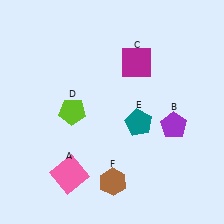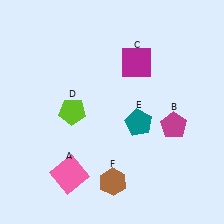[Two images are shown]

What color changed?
The pentagon (B) changed from purple in Image 1 to magenta in Image 2.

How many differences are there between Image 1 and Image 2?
There is 1 difference between the two images.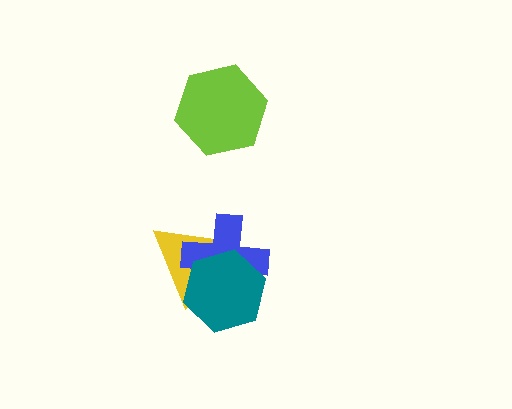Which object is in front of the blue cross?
The teal hexagon is in front of the blue cross.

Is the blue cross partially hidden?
Yes, it is partially covered by another shape.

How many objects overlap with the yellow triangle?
2 objects overlap with the yellow triangle.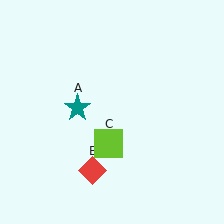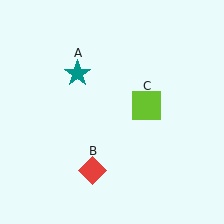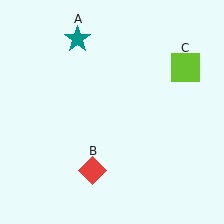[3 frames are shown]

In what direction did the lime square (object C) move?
The lime square (object C) moved up and to the right.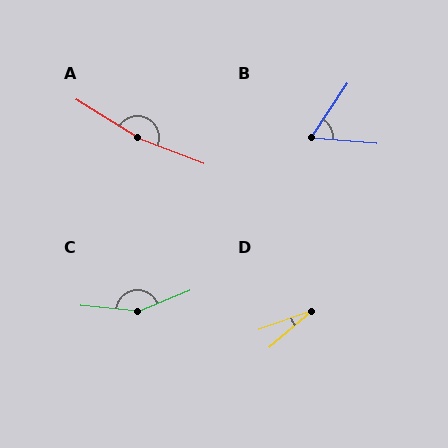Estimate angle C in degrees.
Approximately 152 degrees.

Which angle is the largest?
A, at approximately 170 degrees.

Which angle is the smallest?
D, at approximately 22 degrees.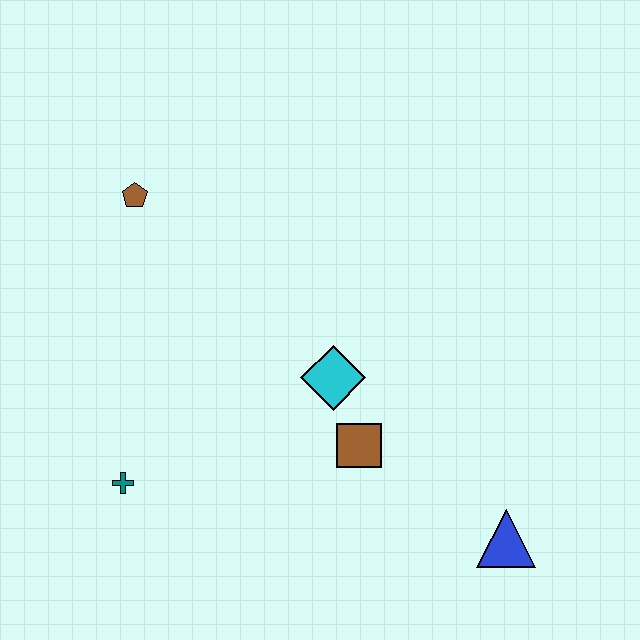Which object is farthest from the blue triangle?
The brown pentagon is farthest from the blue triangle.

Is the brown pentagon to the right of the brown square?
No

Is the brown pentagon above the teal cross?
Yes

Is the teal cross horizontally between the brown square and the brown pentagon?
No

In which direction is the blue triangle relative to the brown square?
The blue triangle is to the right of the brown square.